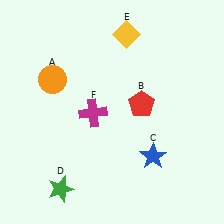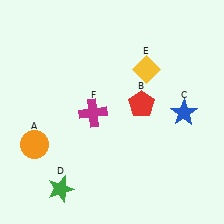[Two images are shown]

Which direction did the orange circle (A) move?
The orange circle (A) moved down.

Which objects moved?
The objects that moved are: the orange circle (A), the blue star (C), the yellow diamond (E).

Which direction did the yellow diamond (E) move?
The yellow diamond (E) moved down.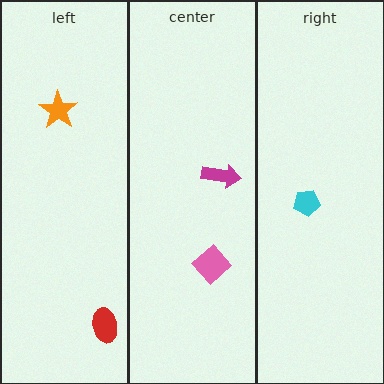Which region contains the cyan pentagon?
The right region.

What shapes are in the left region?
The red ellipse, the orange star.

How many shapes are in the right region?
1.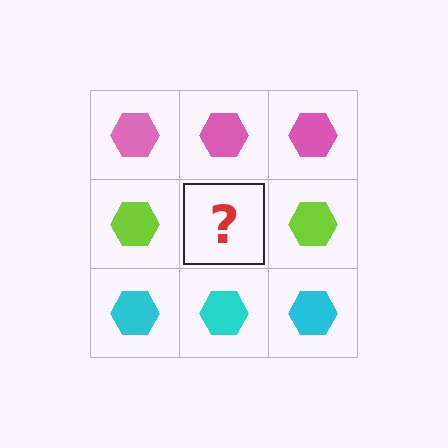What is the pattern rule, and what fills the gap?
The rule is that each row has a consistent color. The gap should be filled with a lime hexagon.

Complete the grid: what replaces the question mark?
The question mark should be replaced with a lime hexagon.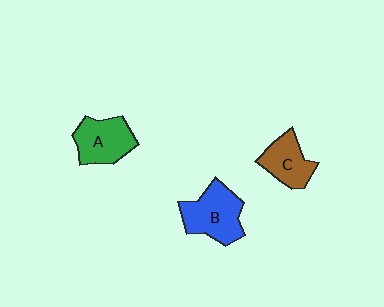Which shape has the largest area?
Shape B (blue).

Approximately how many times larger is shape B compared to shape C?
Approximately 1.4 times.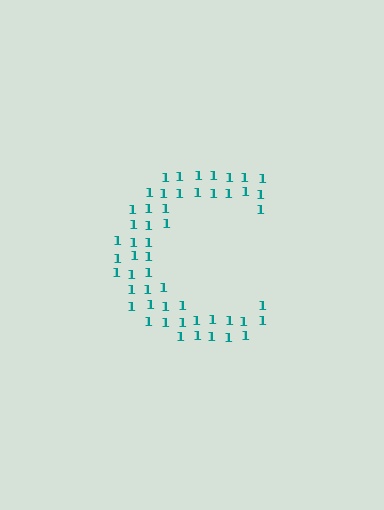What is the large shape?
The large shape is the letter C.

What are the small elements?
The small elements are digit 1's.